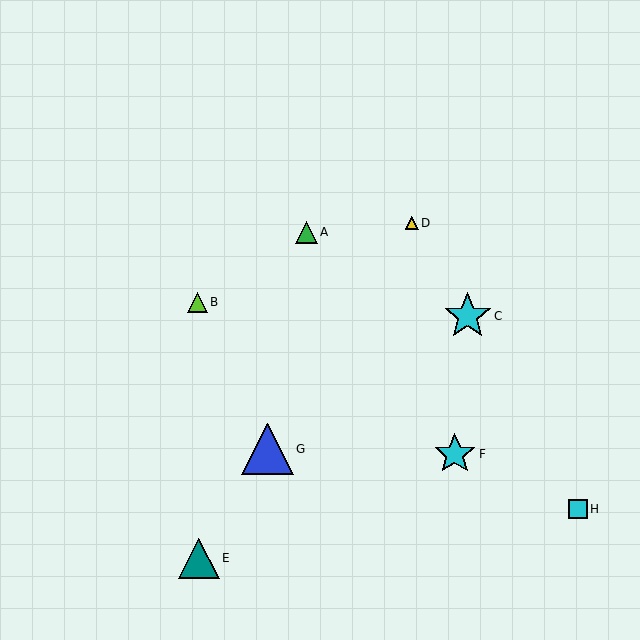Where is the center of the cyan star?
The center of the cyan star is at (455, 454).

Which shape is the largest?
The blue triangle (labeled G) is the largest.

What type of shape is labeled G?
Shape G is a blue triangle.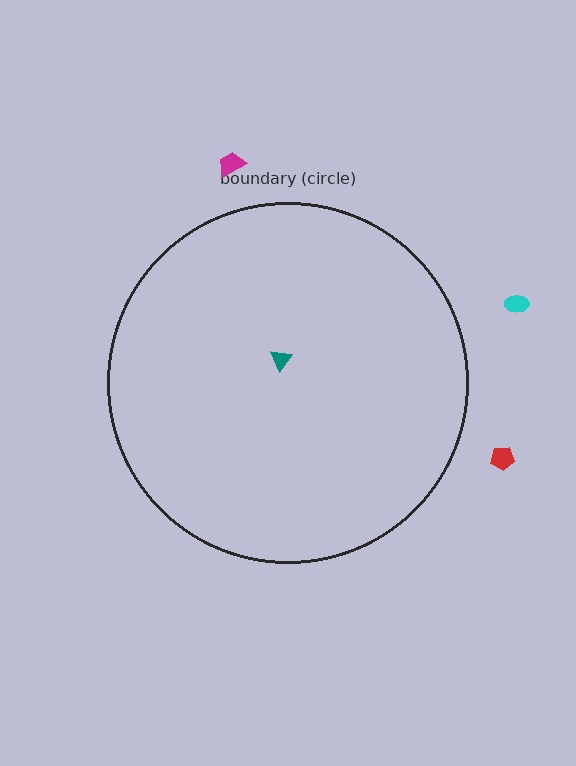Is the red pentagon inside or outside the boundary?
Outside.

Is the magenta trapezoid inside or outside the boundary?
Outside.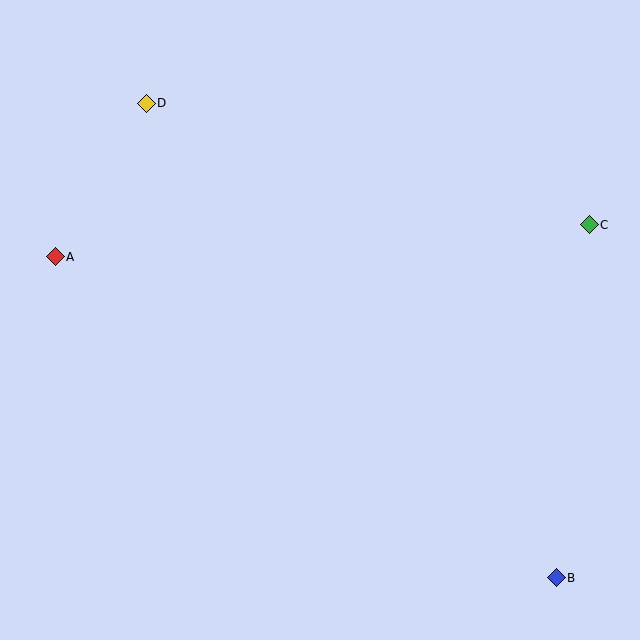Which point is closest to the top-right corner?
Point C is closest to the top-right corner.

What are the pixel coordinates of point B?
Point B is at (556, 578).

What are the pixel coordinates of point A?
Point A is at (55, 257).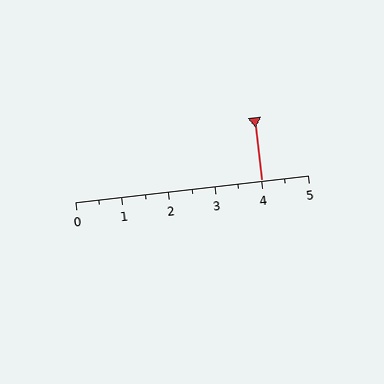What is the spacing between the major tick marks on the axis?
The major ticks are spaced 1 apart.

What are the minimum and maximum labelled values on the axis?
The axis runs from 0 to 5.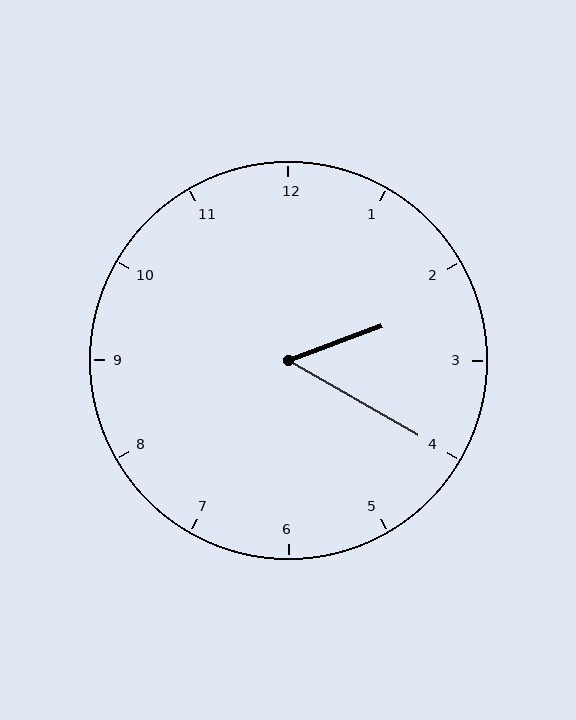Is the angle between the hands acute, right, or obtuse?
It is acute.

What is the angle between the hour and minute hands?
Approximately 50 degrees.